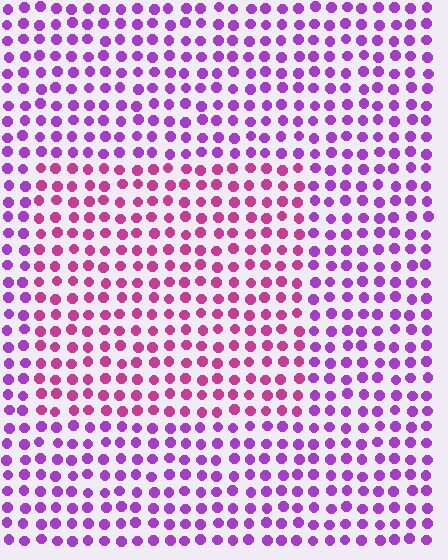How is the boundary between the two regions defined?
The boundary is defined purely by a slight shift in hue (about 37 degrees). Spacing, size, and orientation are identical on both sides.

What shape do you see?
I see a rectangle.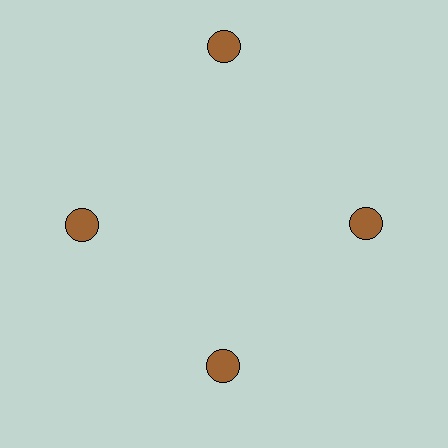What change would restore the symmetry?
The symmetry would be restored by moving it inward, back onto the ring so that all 4 circles sit at equal angles and equal distance from the center.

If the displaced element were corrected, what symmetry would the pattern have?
It would have 4-fold rotational symmetry — the pattern would map onto itself every 90 degrees.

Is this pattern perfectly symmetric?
No. The 4 brown circles are arranged in a ring, but one element near the 12 o'clock position is pushed outward from the center, breaking the 4-fold rotational symmetry.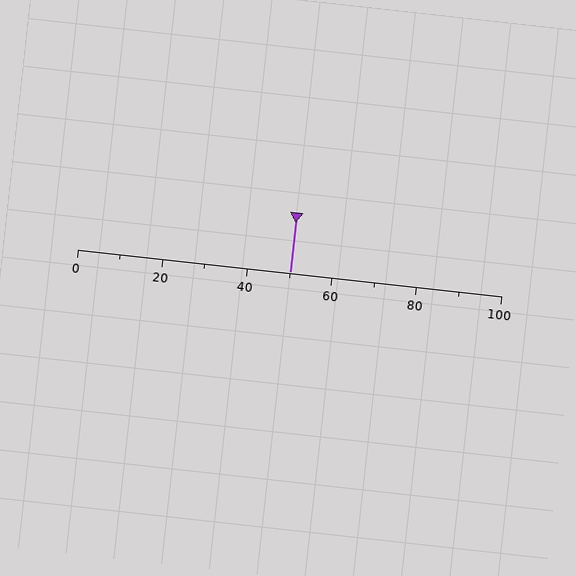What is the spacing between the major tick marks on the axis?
The major ticks are spaced 20 apart.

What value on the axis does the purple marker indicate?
The marker indicates approximately 50.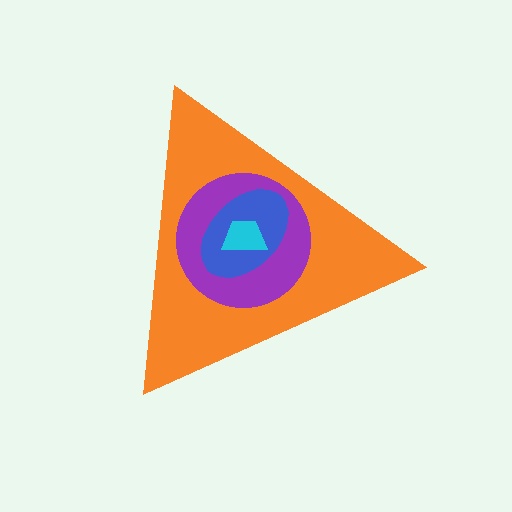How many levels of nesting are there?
4.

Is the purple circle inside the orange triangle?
Yes.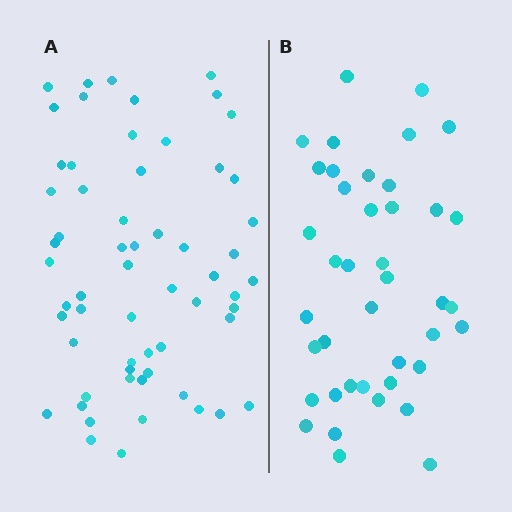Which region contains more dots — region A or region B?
Region A (the left region) has more dots.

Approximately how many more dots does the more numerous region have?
Region A has approximately 20 more dots than region B.